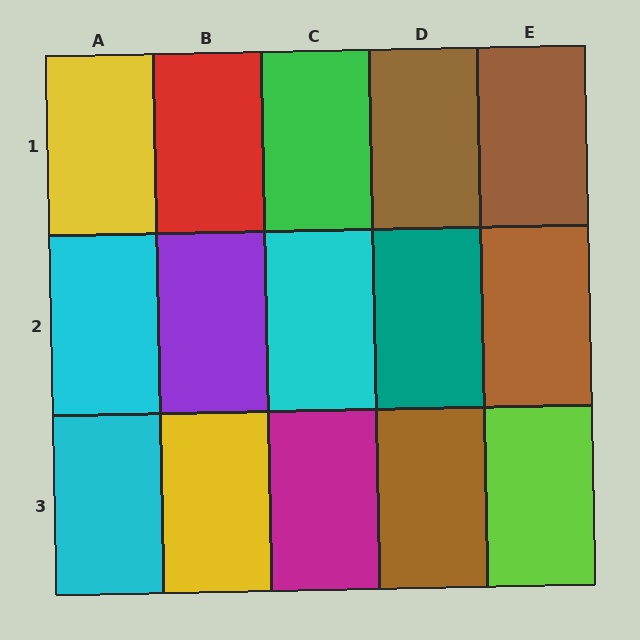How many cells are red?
1 cell is red.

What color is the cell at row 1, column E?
Brown.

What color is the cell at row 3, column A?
Cyan.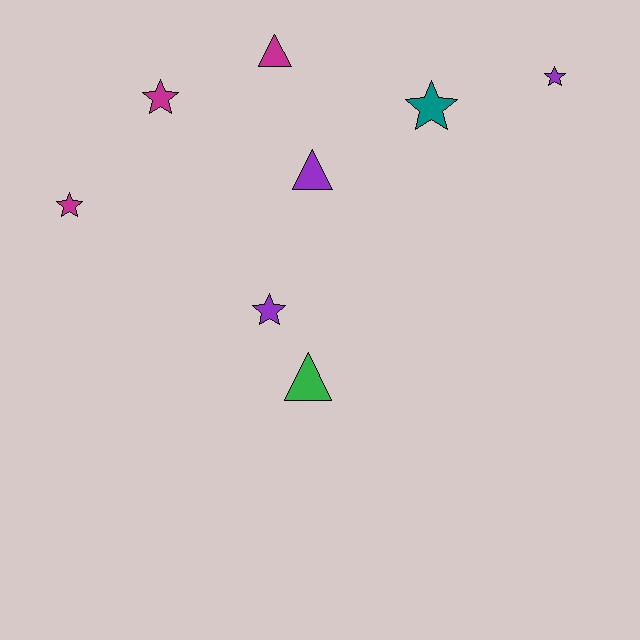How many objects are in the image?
There are 8 objects.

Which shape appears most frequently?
Star, with 5 objects.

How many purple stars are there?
There are 2 purple stars.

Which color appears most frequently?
Purple, with 3 objects.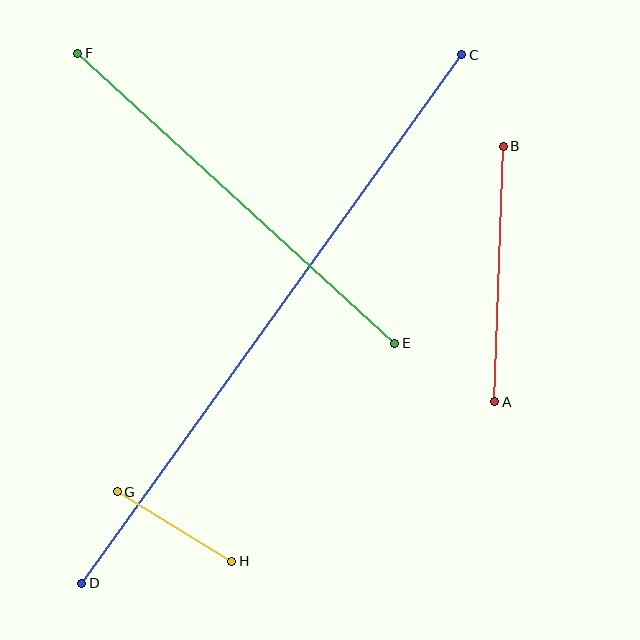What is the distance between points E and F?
The distance is approximately 430 pixels.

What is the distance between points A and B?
The distance is approximately 256 pixels.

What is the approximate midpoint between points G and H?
The midpoint is at approximately (174, 526) pixels.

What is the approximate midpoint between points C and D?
The midpoint is at approximately (272, 319) pixels.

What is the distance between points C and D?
The distance is approximately 651 pixels.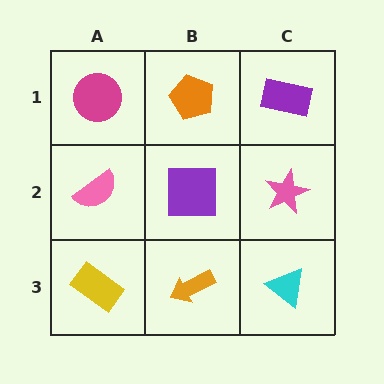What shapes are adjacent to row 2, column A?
A magenta circle (row 1, column A), a yellow rectangle (row 3, column A), a purple square (row 2, column B).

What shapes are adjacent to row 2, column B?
An orange pentagon (row 1, column B), an orange arrow (row 3, column B), a pink semicircle (row 2, column A), a pink star (row 2, column C).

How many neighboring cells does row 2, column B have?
4.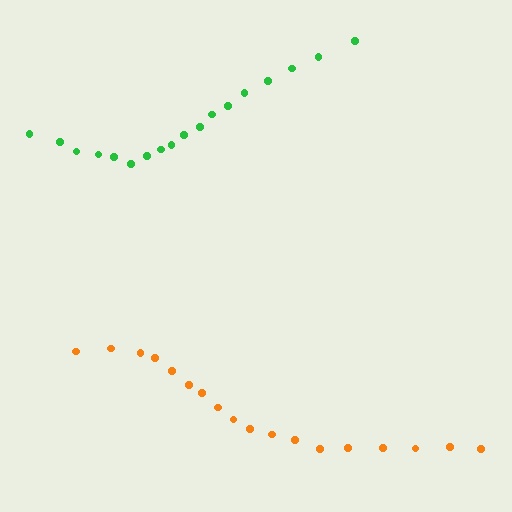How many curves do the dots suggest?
There are 2 distinct paths.